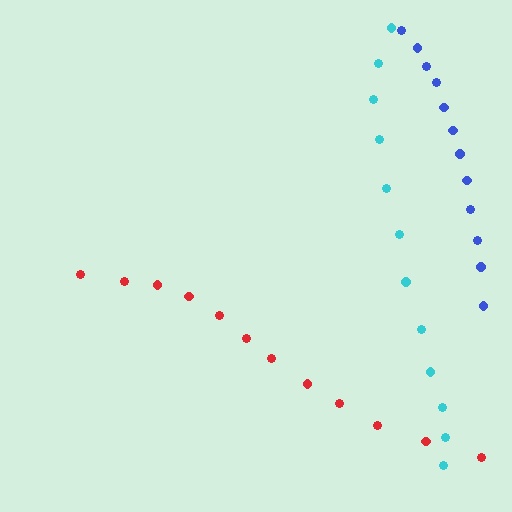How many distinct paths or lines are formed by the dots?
There are 3 distinct paths.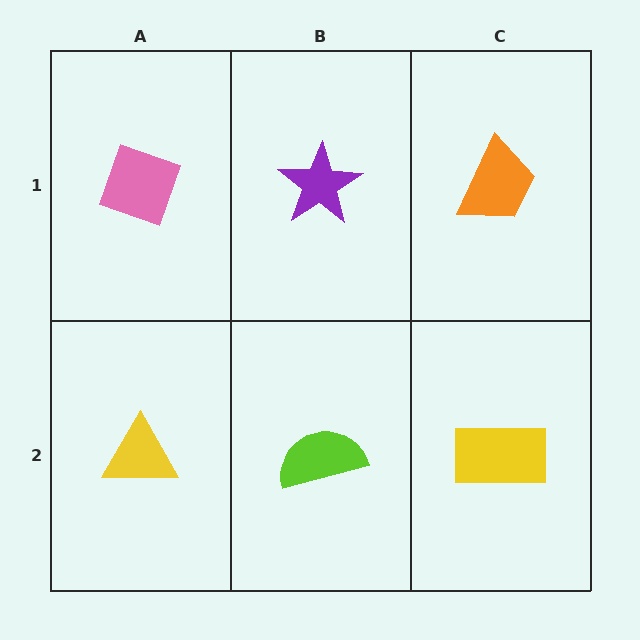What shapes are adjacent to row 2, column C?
An orange trapezoid (row 1, column C), a lime semicircle (row 2, column B).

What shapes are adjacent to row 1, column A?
A yellow triangle (row 2, column A), a purple star (row 1, column B).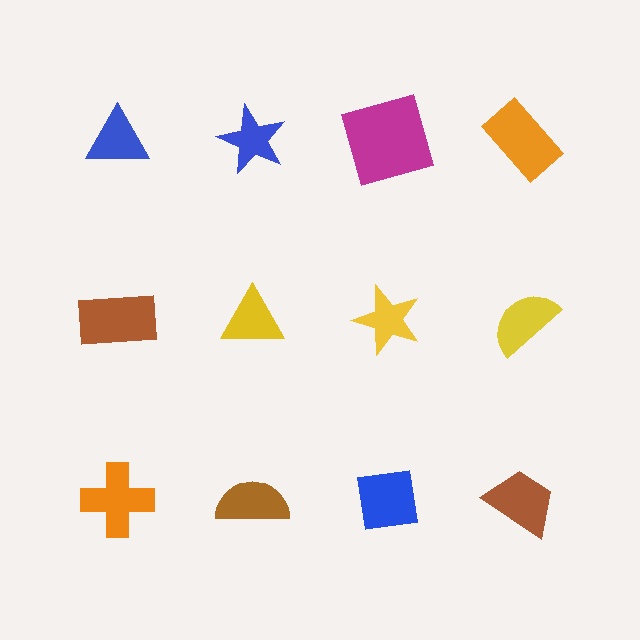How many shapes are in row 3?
4 shapes.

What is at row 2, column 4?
A yellow semicircle.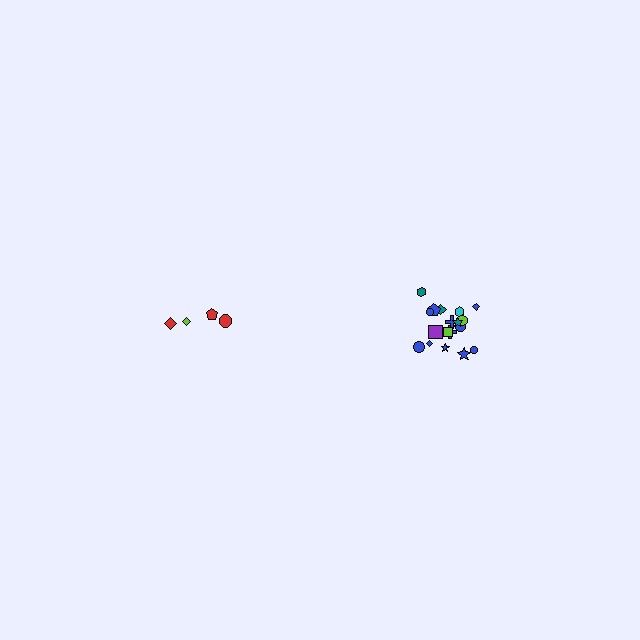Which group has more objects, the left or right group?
The right group.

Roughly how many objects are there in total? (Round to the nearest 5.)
Roughly 20 objects in total.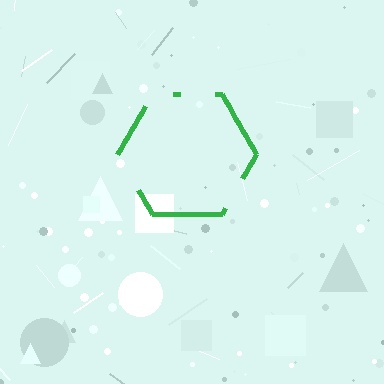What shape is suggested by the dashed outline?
The dashed outline suggests a hexagon.